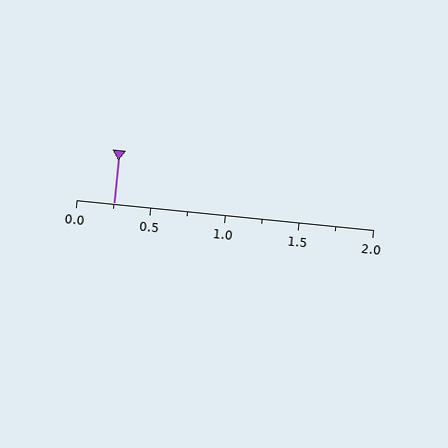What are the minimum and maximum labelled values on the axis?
The axis runs from 0.0 to 2.0.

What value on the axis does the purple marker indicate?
The marker indicates approximately 0.25.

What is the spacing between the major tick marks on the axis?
The major ticks are spaced 0.5 apart.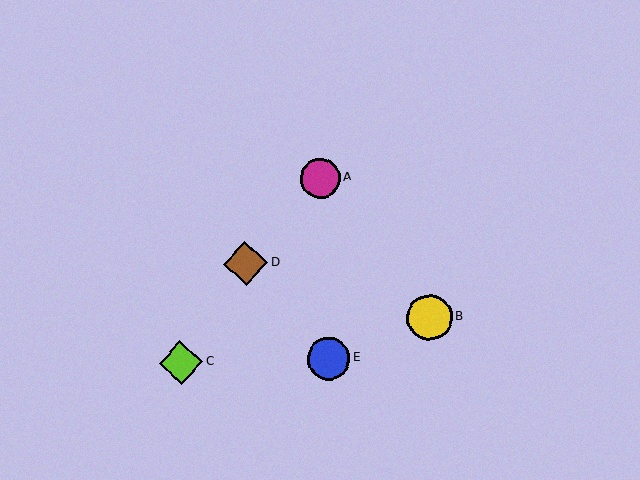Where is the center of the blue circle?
The center of the blue circle is at (328, 359).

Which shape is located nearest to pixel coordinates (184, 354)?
The lime diamond (labeled C) at (181, 363) is nearest to that location.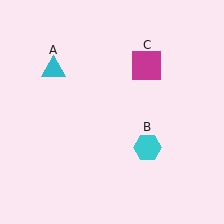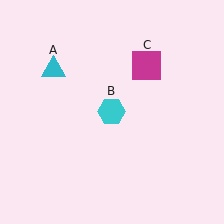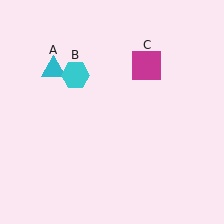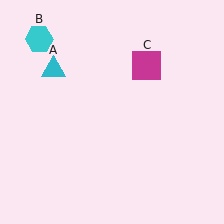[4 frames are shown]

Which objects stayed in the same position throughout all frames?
Cyan triangle (object A) and magenta square (object C) remained stationary.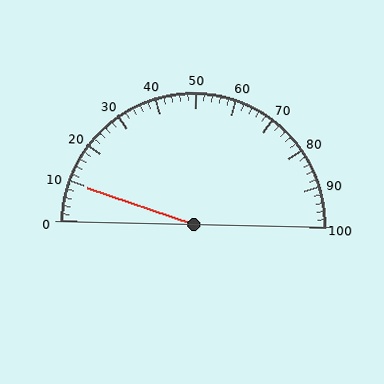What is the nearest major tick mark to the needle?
The nearest major tick mark is 10.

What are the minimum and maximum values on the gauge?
The gauge ranges from 0 to 100.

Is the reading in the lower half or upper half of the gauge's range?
The reading is in the lower half of the range (0 to 100).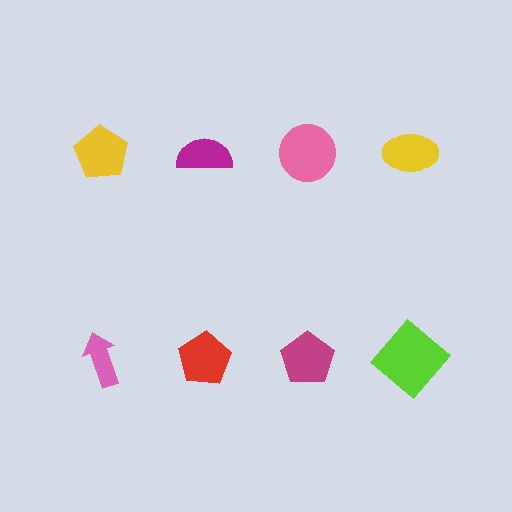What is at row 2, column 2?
A red pentagon.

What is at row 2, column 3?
A magenta pentagon.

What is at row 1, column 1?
A yellow pentagon.